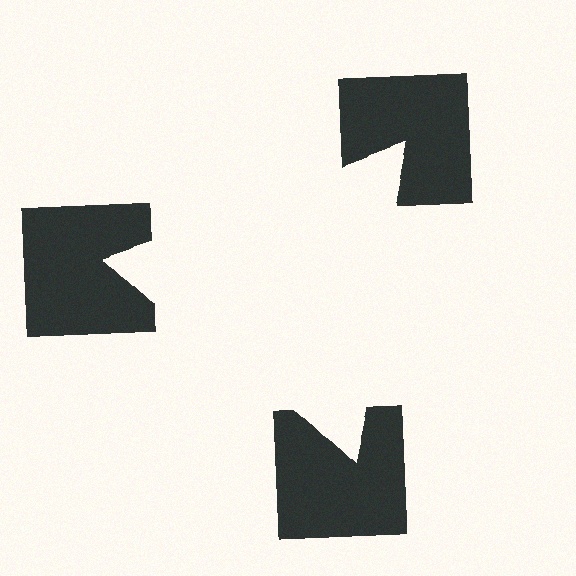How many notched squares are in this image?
There are 3 — one at each vertex of the illusory triangle.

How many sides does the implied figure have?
3 sides.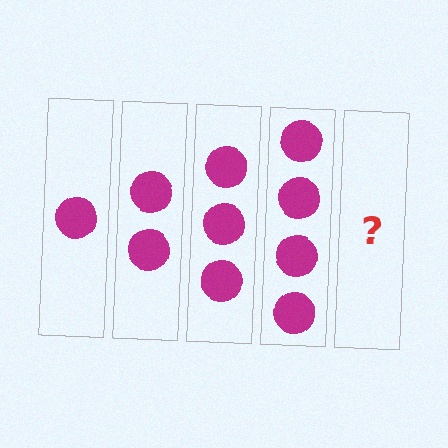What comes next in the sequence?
The next element should be 5 circles.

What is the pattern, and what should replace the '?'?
The pattern is that each step adds one more circle. The '?' should be 5 circles.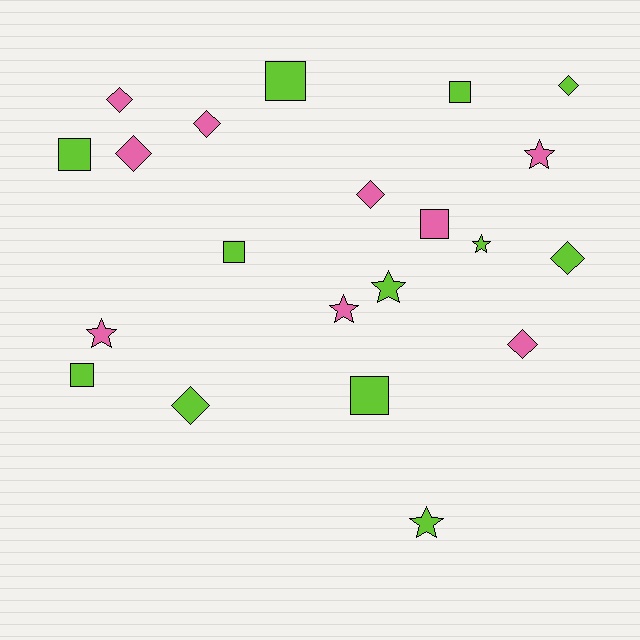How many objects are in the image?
There are 21 objects.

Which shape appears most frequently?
Diamond, with 8 objects.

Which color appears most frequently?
Lime, with 12 objects.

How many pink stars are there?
There are 3 pink stars.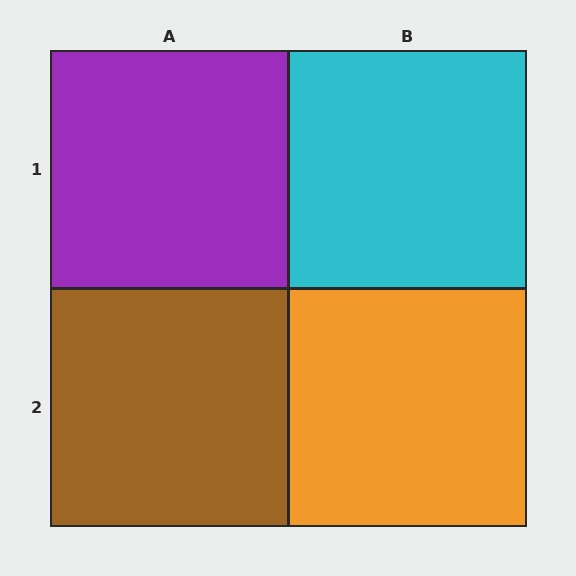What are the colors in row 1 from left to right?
Purple, cyan.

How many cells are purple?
1 cell is purple.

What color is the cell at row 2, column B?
Orange.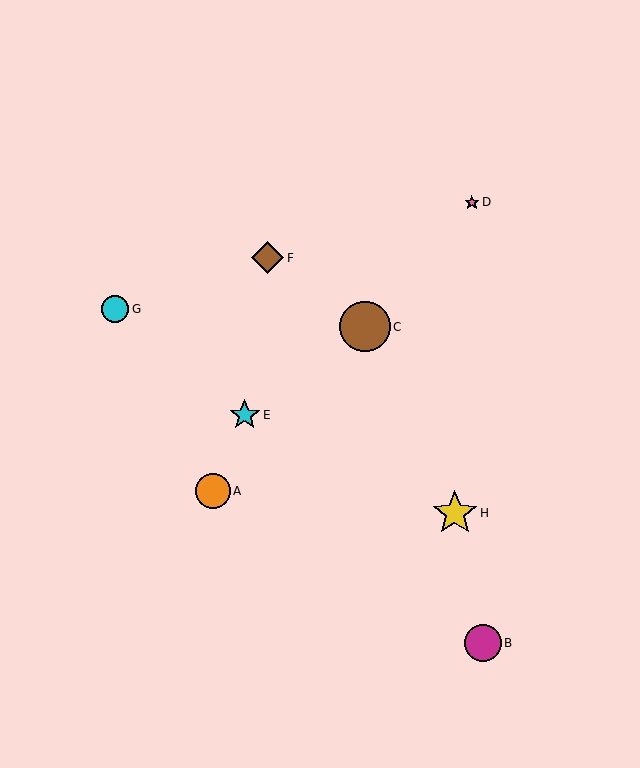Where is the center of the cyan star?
The center of the cyan star is at (245, 415).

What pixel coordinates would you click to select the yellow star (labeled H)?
Click at (455, 513) to select the yellow star H.